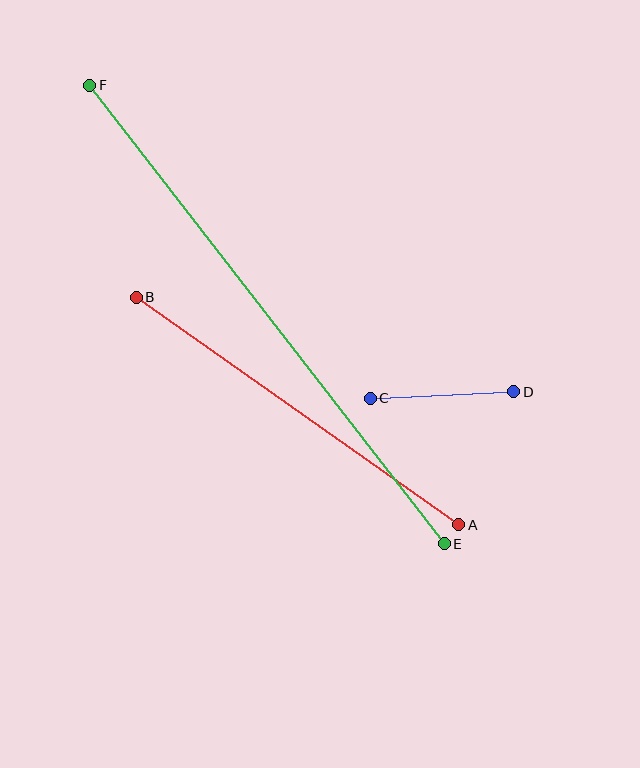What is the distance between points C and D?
The distance is approximately 144 pixels.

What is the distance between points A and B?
The distance is approximately 395 pixels.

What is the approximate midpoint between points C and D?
The midpoint is at approximately (442, 395) pixels.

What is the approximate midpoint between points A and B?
The midpoint is at approximately (297, 411) pixels.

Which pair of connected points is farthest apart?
Points E and F are farthest apart.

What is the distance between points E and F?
The distance is approximately 580 pixels.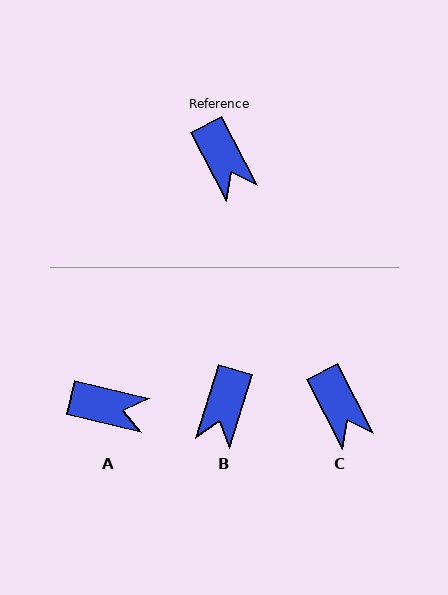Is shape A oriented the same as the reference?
No, it is off by about 49 degrees.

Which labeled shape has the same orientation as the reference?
C.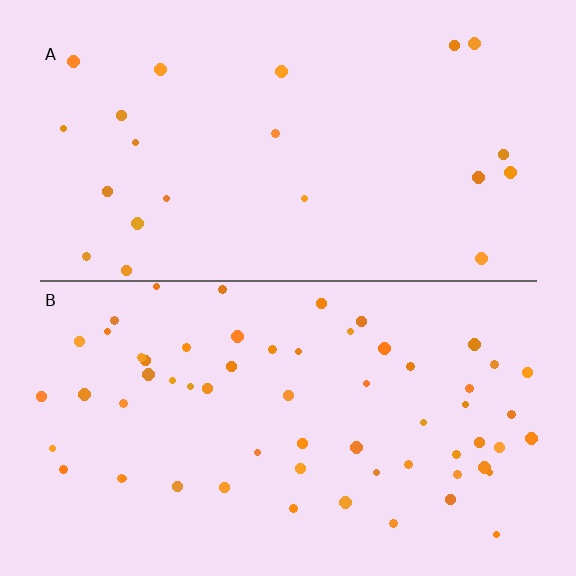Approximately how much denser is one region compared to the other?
Approximately 2.8× — region B over region A.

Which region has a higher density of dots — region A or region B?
B (the bottom).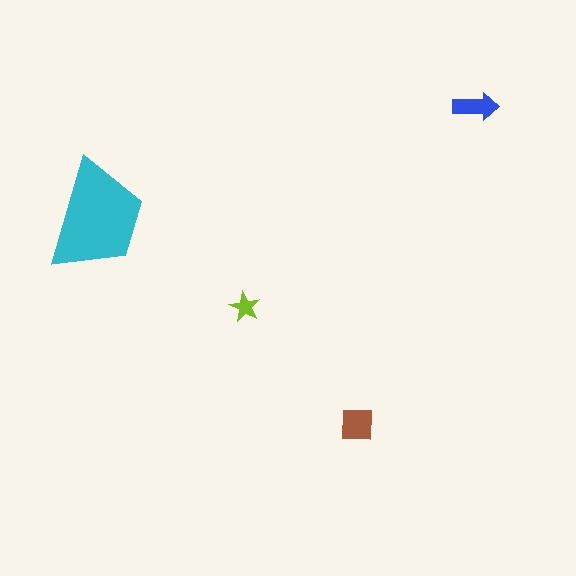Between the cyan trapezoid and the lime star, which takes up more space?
The cyan trapezoid.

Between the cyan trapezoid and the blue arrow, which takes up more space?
The cyan trapezoid.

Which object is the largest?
The cyan trapezoid.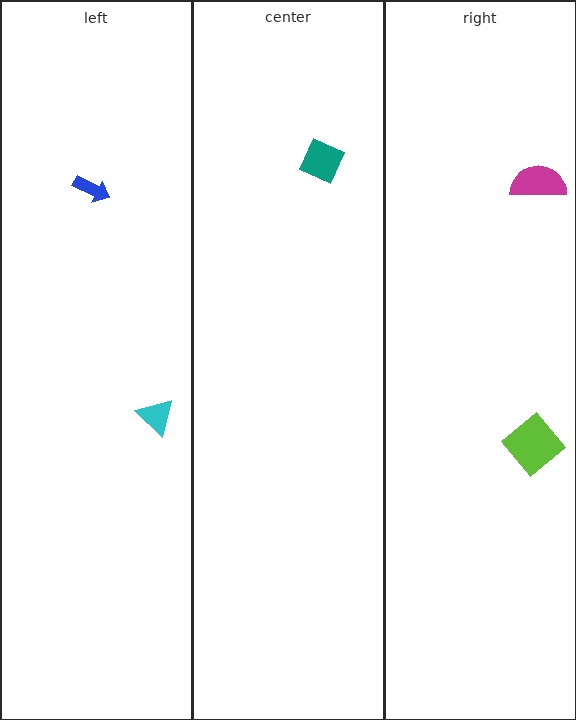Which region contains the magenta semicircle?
The right region.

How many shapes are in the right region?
2.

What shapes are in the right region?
The lime diamond, the magenta semicircle.